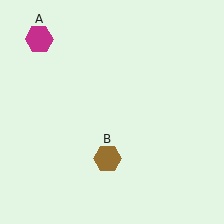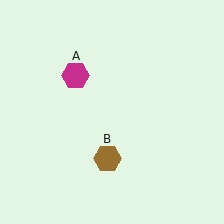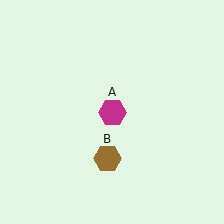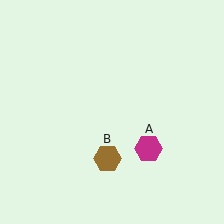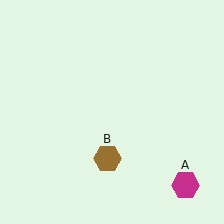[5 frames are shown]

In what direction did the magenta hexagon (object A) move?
The magenta hexagon (object A) moved down and to the right.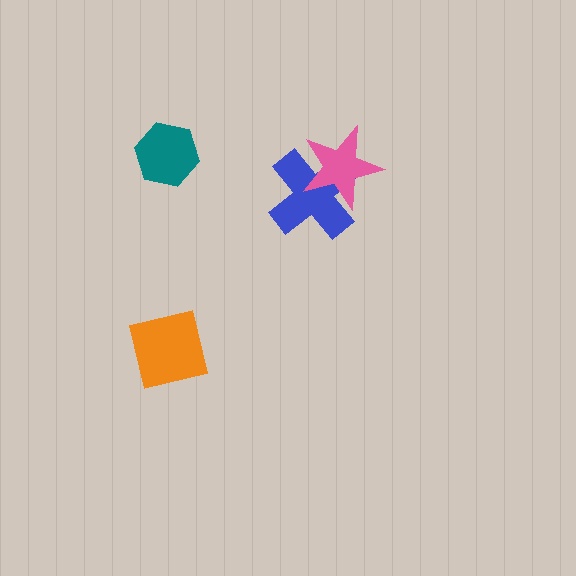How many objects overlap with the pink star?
1 object overlaps with the pink star.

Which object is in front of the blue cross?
The pink star is in front of the blue cross.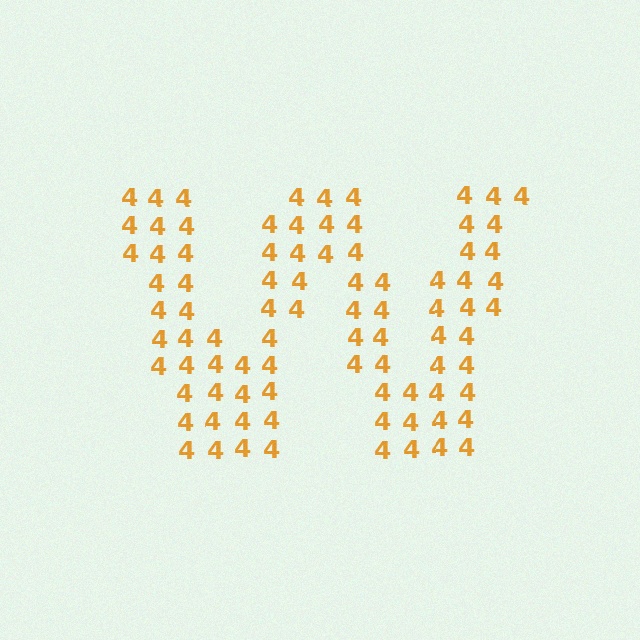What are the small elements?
The small elements are digit 4's.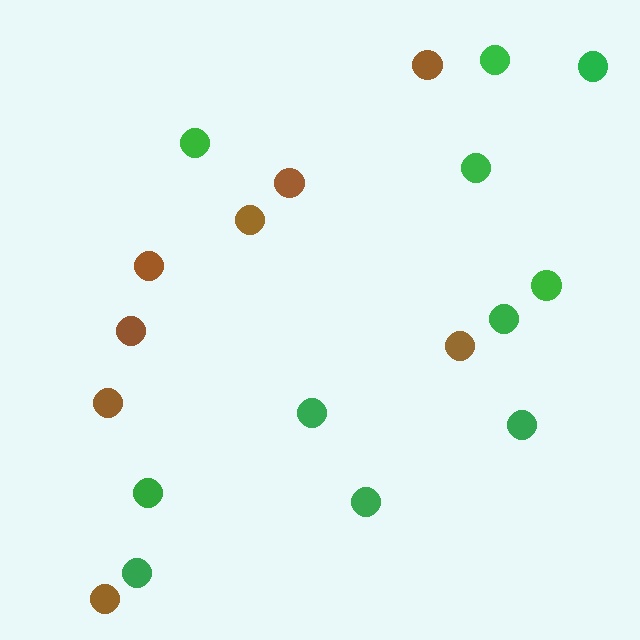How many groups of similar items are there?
There are 2 groups: one group of brown circles (8) and one group of green circles (11).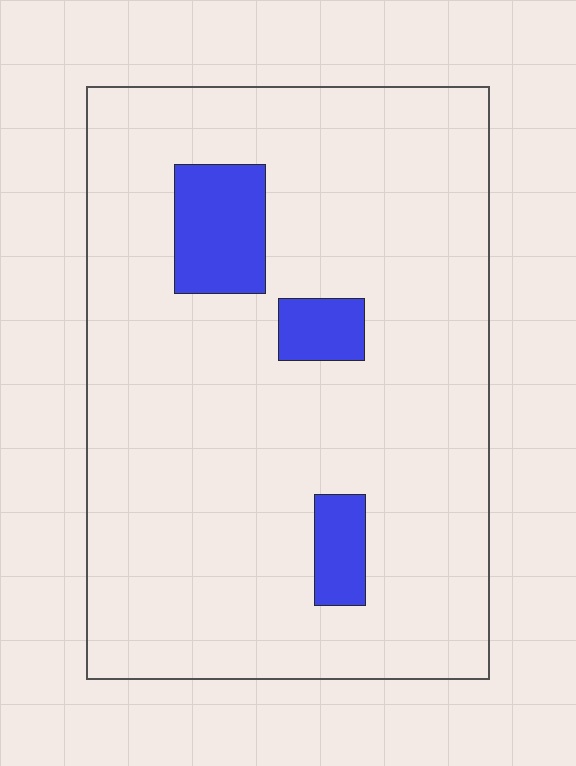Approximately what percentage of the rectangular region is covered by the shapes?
Approximately 10%.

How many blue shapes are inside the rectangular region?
3.